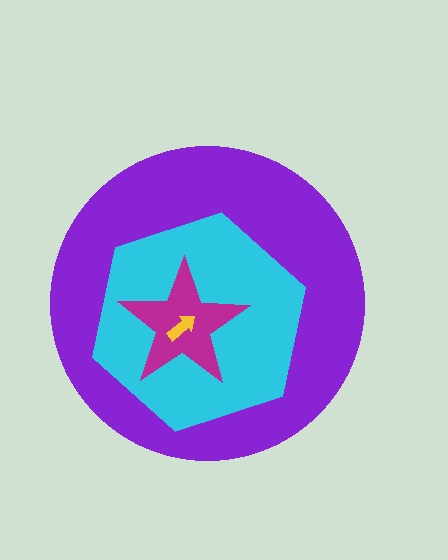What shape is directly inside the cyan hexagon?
The magenta star.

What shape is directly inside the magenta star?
The yellow arrow.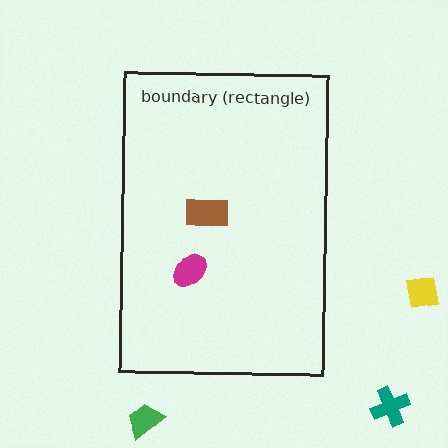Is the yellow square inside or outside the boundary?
Outside.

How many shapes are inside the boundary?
2 inside, 3 outside.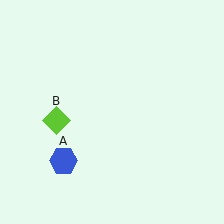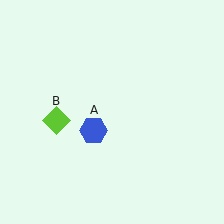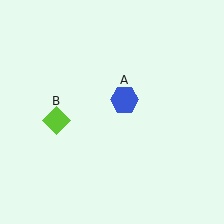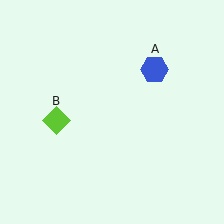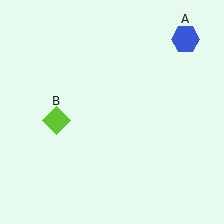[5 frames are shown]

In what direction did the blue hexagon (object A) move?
The blue hexagon (object A) moved up and to the right.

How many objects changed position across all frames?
1 object changed position: blue hexagon (object A).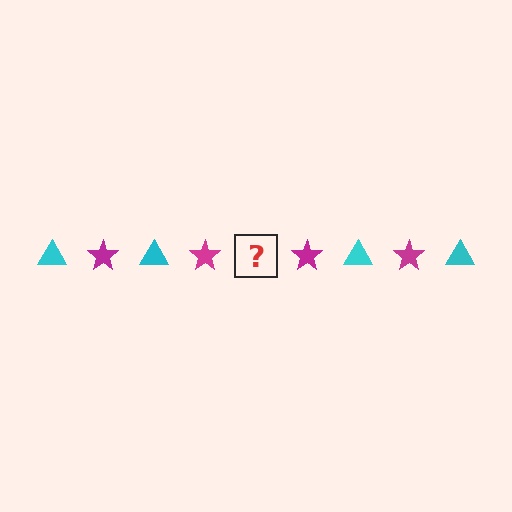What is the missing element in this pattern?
The missing element is a cyan triangle.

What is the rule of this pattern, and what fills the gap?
The rule is that the pattern alternates between cyan triangle and magenta star. The gap should be filled with a cyan triangle.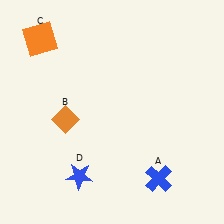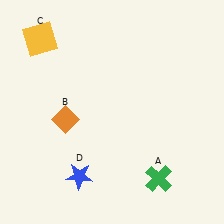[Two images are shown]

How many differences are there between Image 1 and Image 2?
There are 2 differences between the two images.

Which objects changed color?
A changed from blue to green. C changed from orange to yellow.